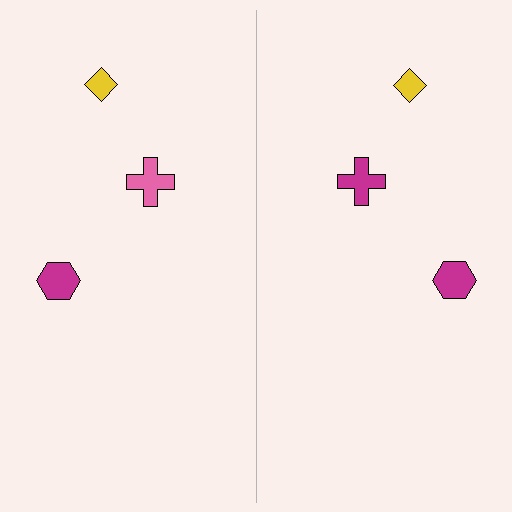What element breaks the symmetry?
The magenta cross on the right side breaks the symmetry — its mirror counterpart is pink.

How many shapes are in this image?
There are 6 shapes in this image.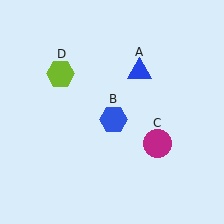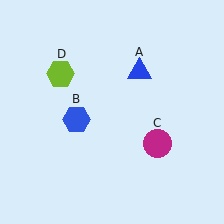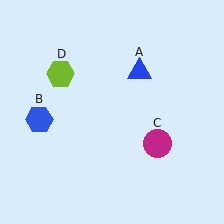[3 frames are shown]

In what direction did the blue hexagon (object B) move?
The blue hexagon (object B) moved left.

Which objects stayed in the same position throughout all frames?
Blue triangle (object A) and magenta circle (object C) and lime hexagon (object D) remained stationary.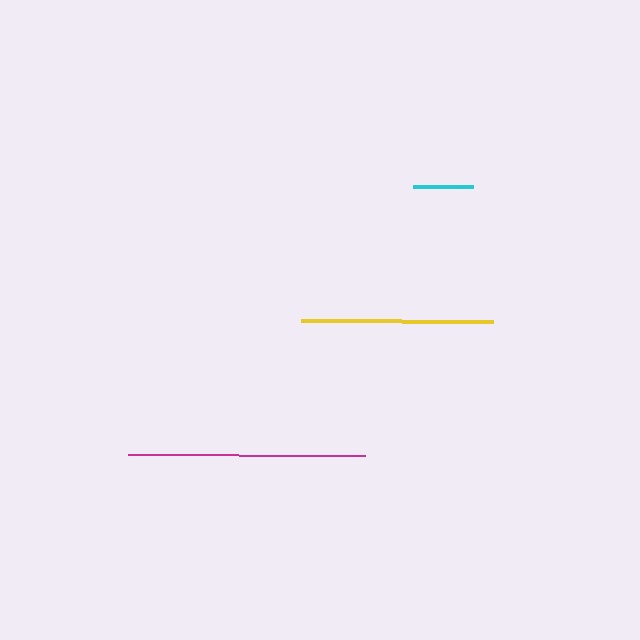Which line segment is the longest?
The magenta line is the longest at approximately 237 pixels.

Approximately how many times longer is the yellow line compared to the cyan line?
The yellow line is approximately 3.2 times the length of the cyan line.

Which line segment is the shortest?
The cyan line is the shortest at approximately 61 pixels.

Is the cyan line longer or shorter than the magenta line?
The magenta line is longer than the cyan line.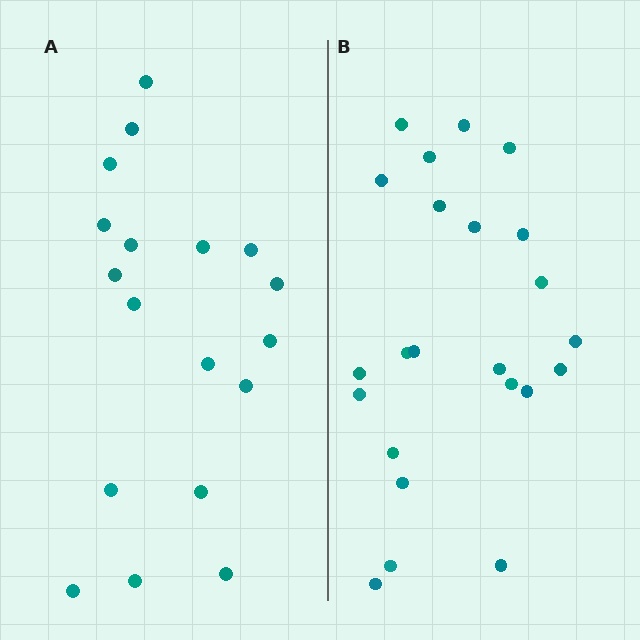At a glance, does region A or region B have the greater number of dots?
Region B (the right region) has more dots.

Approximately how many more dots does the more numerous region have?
Region B has about 5 more dots than region A.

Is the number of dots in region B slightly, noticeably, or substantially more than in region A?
Region B has noticeably more, but not dramatically so. The ratio is roughly 1.3 to 1.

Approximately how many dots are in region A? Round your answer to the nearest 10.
About 20 dots. (The exact count is 18, which rounds to 20.)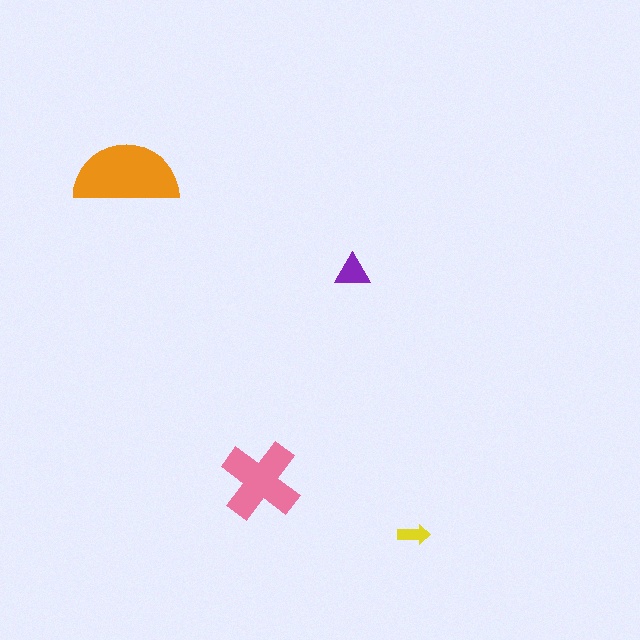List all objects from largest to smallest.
The orange semicircle, the pink cross, the purple triangle, the yellow arrow.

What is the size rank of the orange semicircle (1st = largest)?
1st.